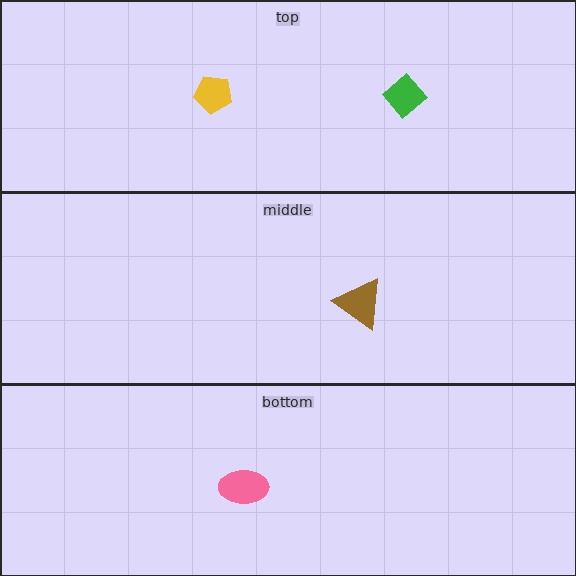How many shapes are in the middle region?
1.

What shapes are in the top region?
The green diamond, the yellow pentagon.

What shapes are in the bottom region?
The pink ellipse.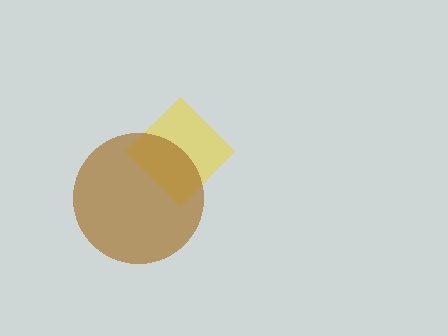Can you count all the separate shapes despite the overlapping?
Yes, there are 2 separate shapes.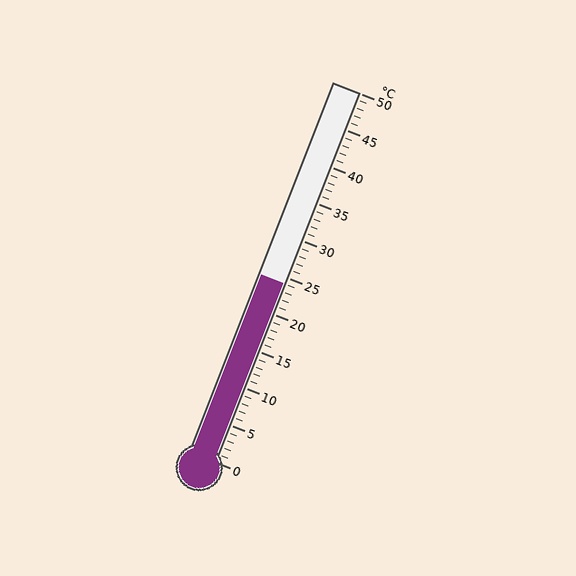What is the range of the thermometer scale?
The thermometer scale ranges from 0°C to 50°C.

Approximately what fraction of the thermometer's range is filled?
The thermometer is filled to approximately 50% of its range.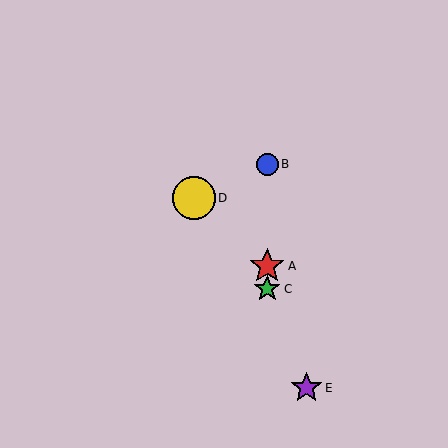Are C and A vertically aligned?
Yes, both are at x≈267.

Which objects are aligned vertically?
Objects A, B, C are aligned vertically.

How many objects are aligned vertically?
3 objects (A, B, C) are aligned vertically.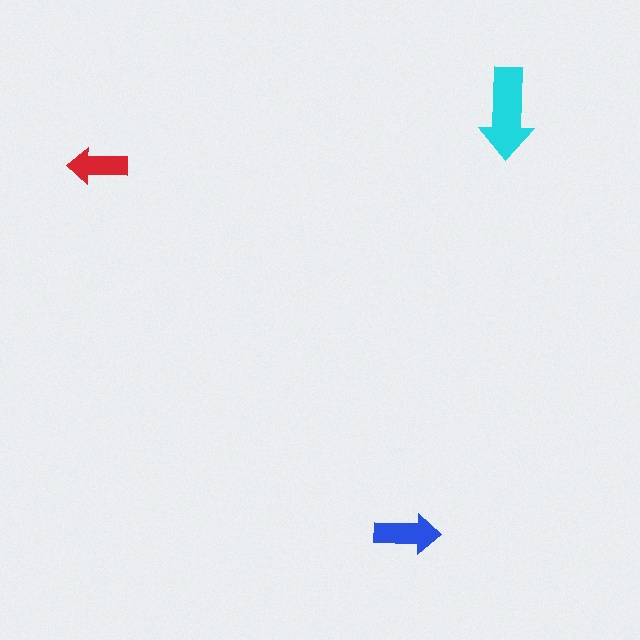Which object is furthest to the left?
The red arrow is leftmost.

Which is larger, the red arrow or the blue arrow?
The blue one.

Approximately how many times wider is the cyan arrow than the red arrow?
About 1.5 times wider.